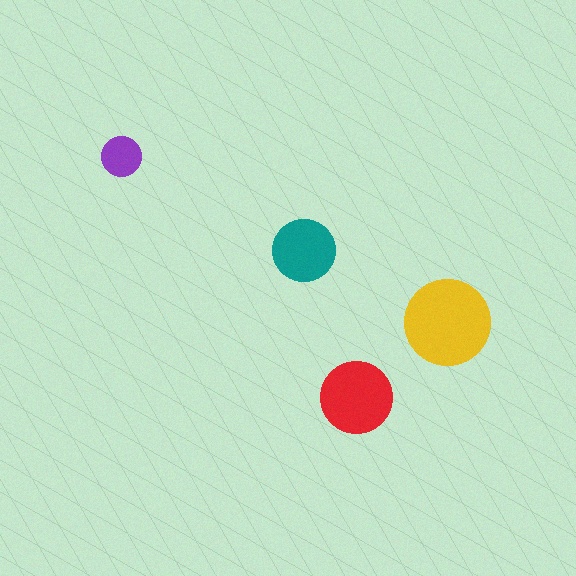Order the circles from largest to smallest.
the yellow one, the red one, the teal one, the purple one.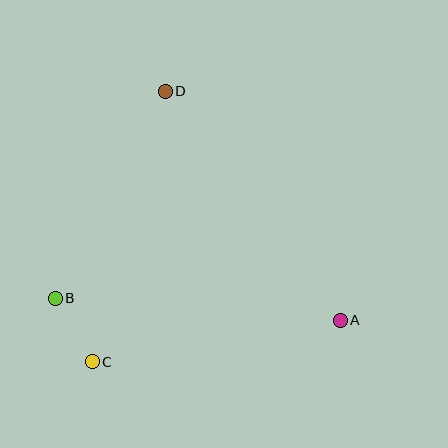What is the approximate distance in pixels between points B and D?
The distance between B and D is approximately 234 pixels.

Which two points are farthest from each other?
Points A and D are farthest from each other.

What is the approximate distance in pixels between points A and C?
The distance between A and C is approximately 252 pixels.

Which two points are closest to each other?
Points B and C are closest to each other.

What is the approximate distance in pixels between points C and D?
The distance between C and D is approximately 280 pixels.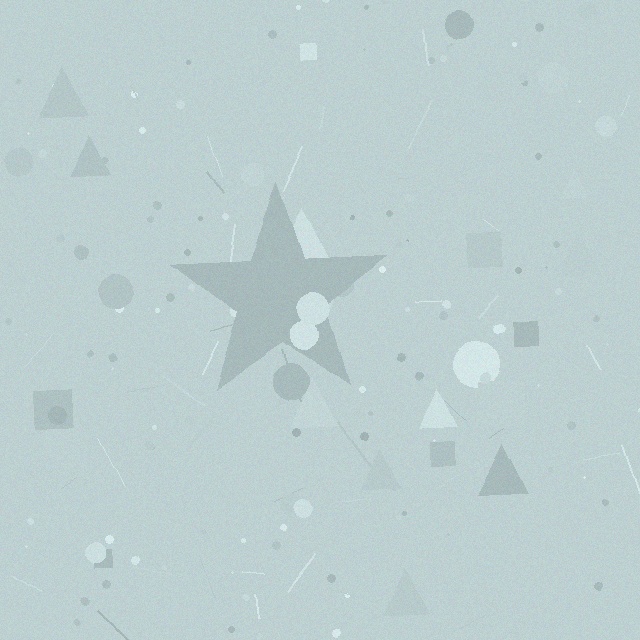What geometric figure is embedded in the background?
A star is embedded in the background.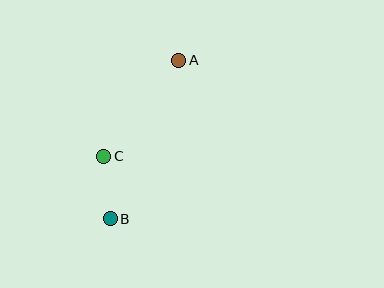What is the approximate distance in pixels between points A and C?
The distance between A and C is approximately 122 pixels.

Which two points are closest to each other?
Points B and C are closest to each other.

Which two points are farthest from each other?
Points A and B are farthest from each other.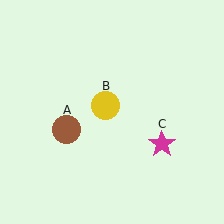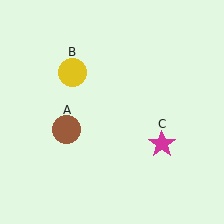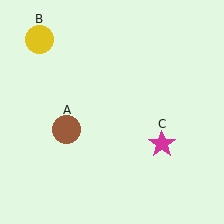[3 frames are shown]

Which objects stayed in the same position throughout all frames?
Brown circle (object A) and magenta star (object C) remained stationary.